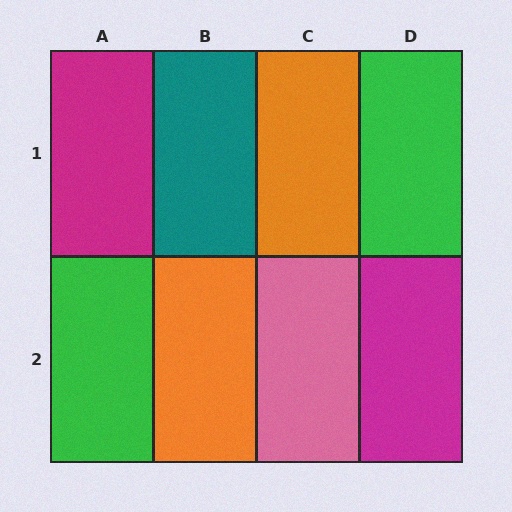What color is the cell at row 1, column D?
Green.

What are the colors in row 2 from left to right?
Green, orange, pink, magenta.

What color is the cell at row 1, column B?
Teal.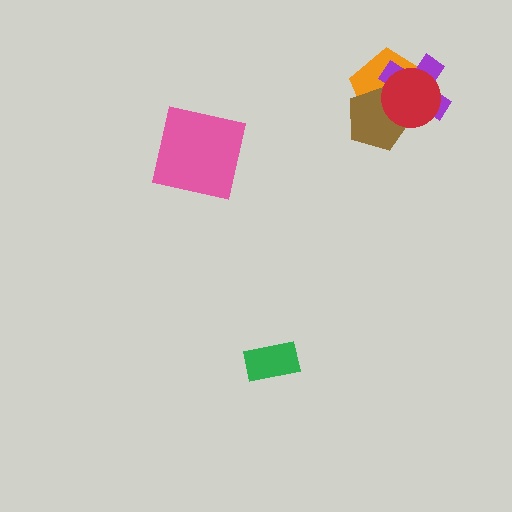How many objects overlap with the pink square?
0 objects overlap with the pink square.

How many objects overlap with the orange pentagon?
3 objects overlap with the orange pentagon.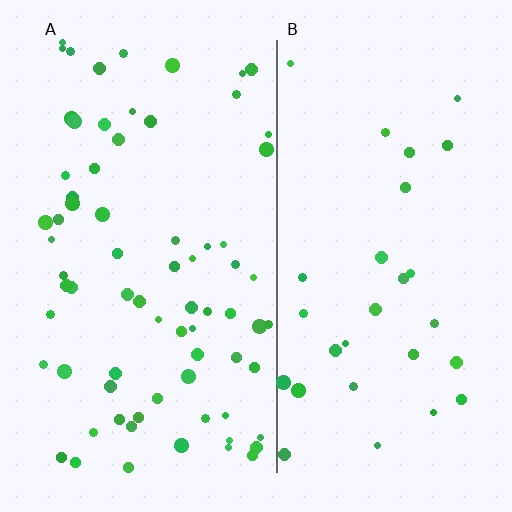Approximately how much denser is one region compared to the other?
Approximately 2.4× — region A over region B.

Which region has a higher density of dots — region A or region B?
A (the left).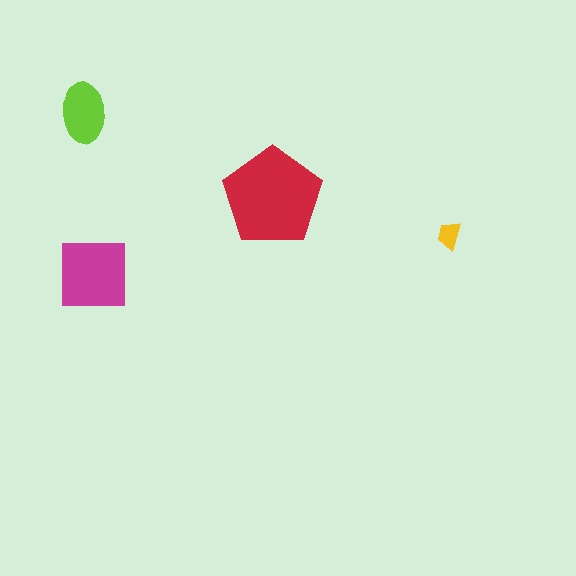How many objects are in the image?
There are 4 objects in the image.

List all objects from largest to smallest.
The red pentagon, the magenta square, the lime ellipse, the yellow trapezoid.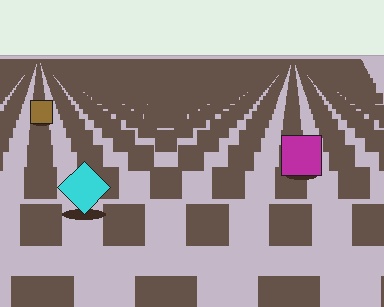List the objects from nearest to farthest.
From nearest to farthest: the cyan diamond, the magenta square, the brown square.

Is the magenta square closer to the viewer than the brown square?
Yes. The magenta square is closer — you can tell from the texture gradient: the ground texture is coarser near it.